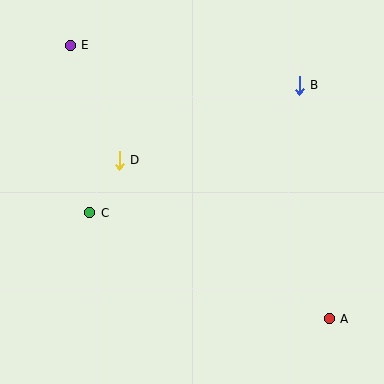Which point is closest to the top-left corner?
Point E is closest to the top-left corner.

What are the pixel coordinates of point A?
Point A is at (329, 319).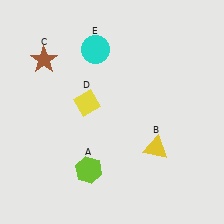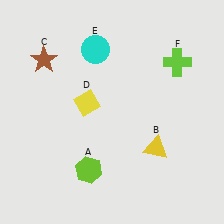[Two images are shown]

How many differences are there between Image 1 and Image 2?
There is 1 difference between the two images.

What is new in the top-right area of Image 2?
A lime cross (F) was added in the top-right area of Image 2.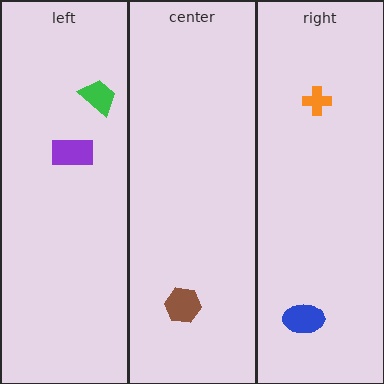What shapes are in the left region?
The green trapezoid, the purple rectangle.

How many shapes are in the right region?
2.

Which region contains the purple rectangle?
The left region.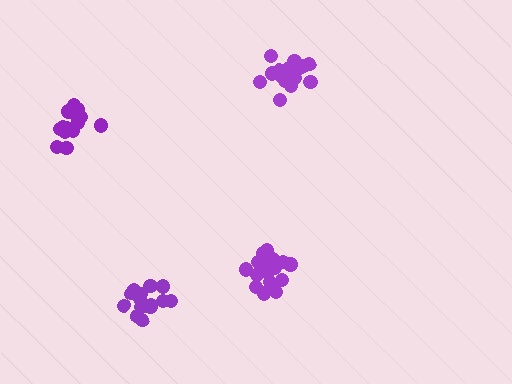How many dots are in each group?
Group 1: 21 dots, Group 2: 19 dots, Group 3: 15 dots, Group 4: 19 dots (74 total).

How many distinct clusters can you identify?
There are 4 distinct clusters.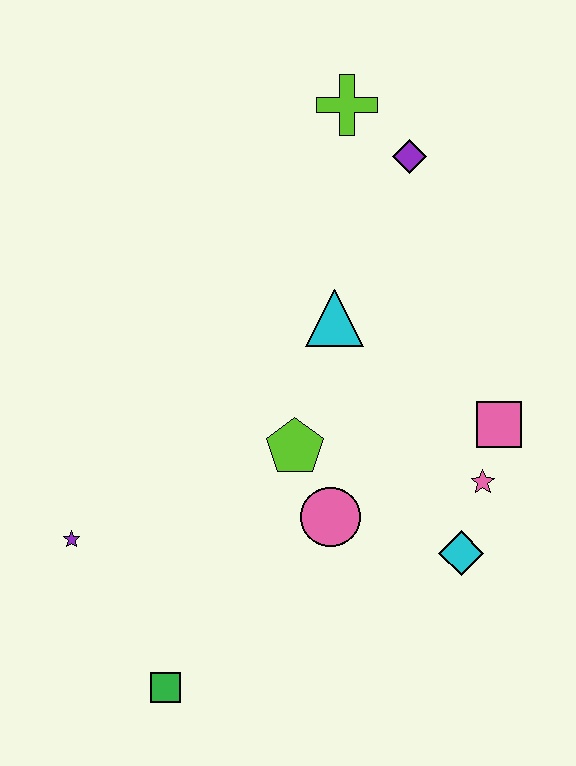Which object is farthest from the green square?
The lime cross is farthest from the green square.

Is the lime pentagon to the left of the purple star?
No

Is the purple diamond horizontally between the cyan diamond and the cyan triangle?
Yes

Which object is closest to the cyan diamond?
The pink star is closest to the cyan diamond.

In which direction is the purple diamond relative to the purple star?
The purple diamond is above the purple star.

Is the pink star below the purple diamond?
Yes